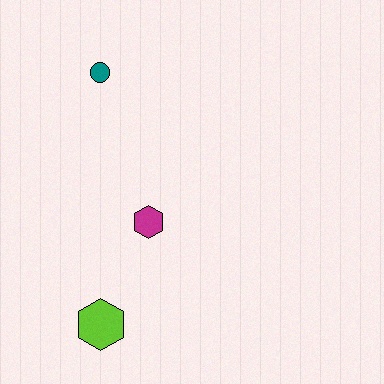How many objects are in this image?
There are 3 objects.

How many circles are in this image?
There is 1 circle.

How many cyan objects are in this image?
There are no cyan objects.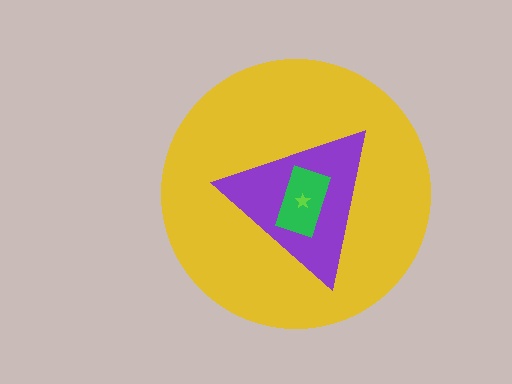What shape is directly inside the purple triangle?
The green rectangle.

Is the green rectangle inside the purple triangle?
Yes.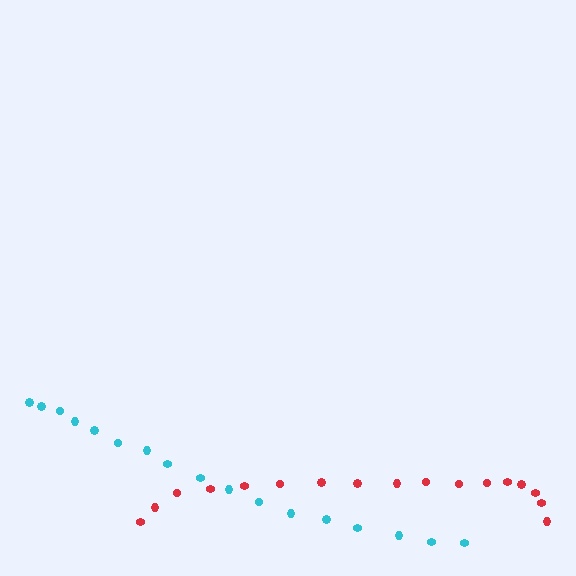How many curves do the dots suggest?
There are 2 distinct paths.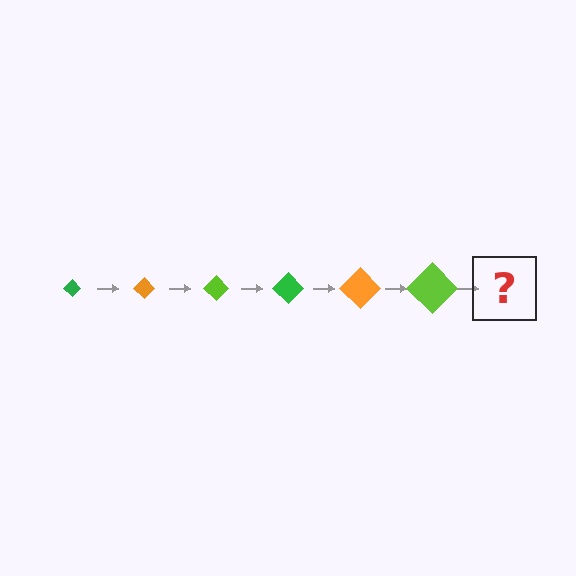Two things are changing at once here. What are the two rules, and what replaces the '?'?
The two rules are that the diamond grows larger each step and the color cycles through green, orange, and lime. The '?' should be a green diamond, larger than the previous one.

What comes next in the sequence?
The next element should be a green diamond, larger than the previous one.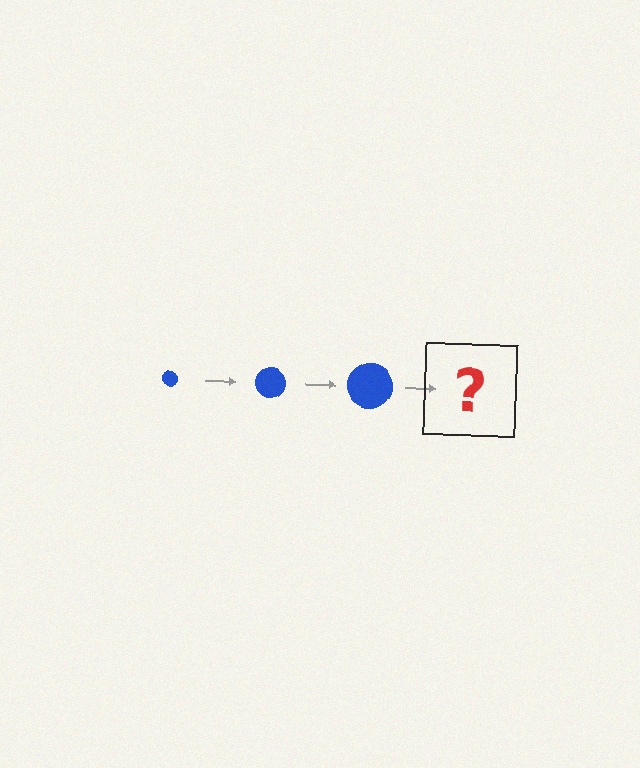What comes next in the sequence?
The next element should be a blue circle, larger than the previous one.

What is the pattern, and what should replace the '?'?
The pattern is that the circle gets progressively larger each step. The '?' should be a blue circle, larger than the previous one.